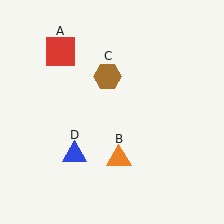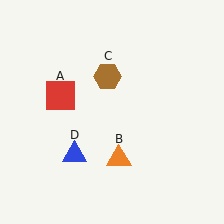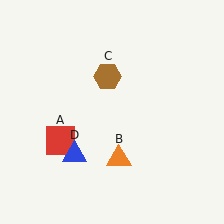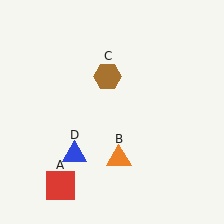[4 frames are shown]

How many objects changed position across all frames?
1 object changed position: red square (object A).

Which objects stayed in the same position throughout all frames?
Orange triangle (object B) and brown hexagon (object C) and blue triangle (object D) remained stationary.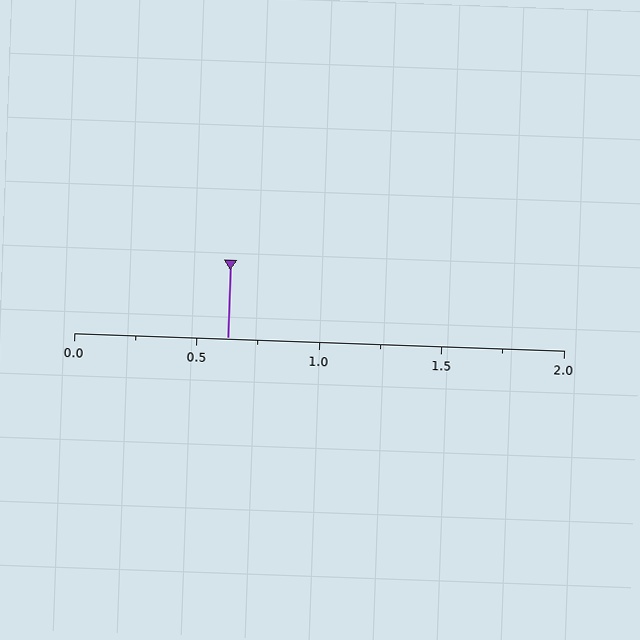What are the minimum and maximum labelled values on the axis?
The axis runs from 0.0 to 2.0.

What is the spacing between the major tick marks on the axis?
The major ticks are spaced 0.5 apart.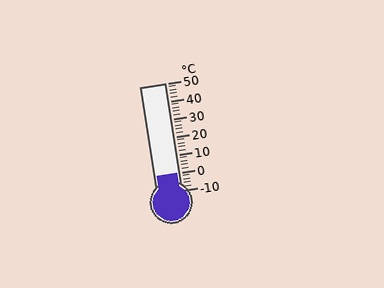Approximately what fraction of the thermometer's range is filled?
The thermometer is filled to approximately 15% of its range.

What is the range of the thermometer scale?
The thermometer scale ranges from -10°C to 50°C.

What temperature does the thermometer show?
The thermometer shows approximately 0°C.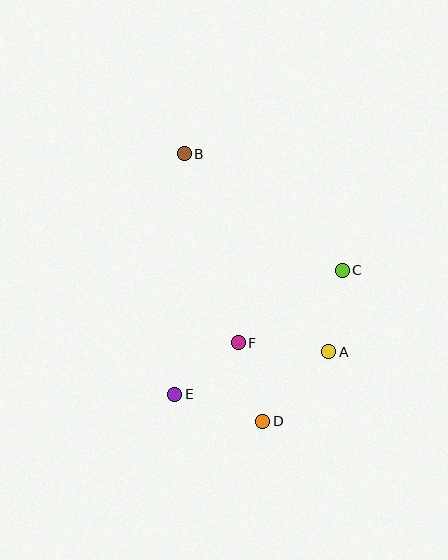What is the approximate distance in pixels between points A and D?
The distance between A and D is approximately 96 pixels.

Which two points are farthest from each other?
Points B and D are farthest from each other.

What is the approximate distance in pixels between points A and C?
The distance between A and C is approximately 83 pixels.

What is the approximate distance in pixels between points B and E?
The distance between B and E is approximately 240 pixels.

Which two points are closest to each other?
Points E and F are closest to each other.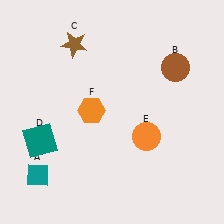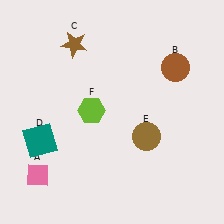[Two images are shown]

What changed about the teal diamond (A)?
In Image 1, A is teal. In Image 2, it changed to pink.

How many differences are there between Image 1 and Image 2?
There are 3 differences between the two images.